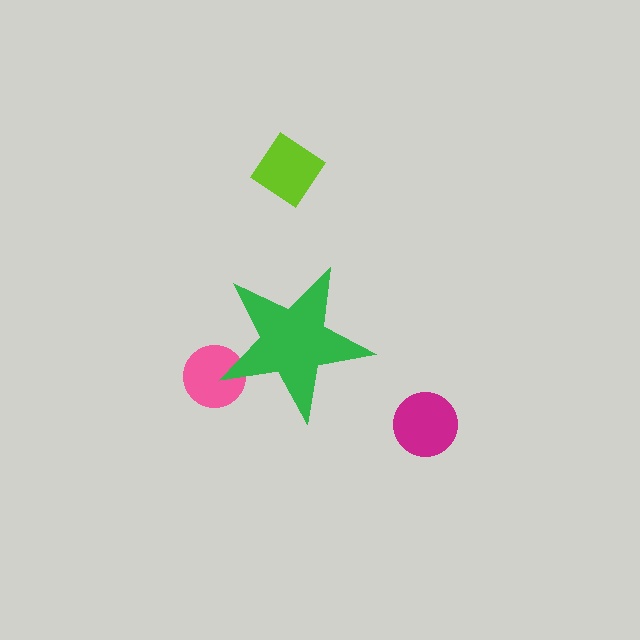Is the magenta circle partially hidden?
No, the magenta circle is fully visible.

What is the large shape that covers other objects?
A green star.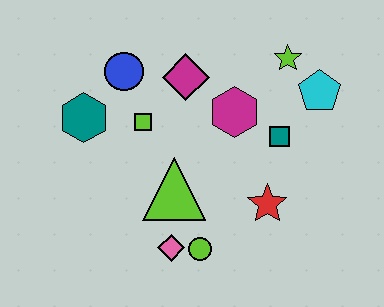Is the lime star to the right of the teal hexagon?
Yes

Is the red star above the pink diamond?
Yes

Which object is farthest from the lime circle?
The lime star is farthest from the lime circle.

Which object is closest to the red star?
The teal square is closest to the red star.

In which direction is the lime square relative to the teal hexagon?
The lime square is to the right of the teal hexagon.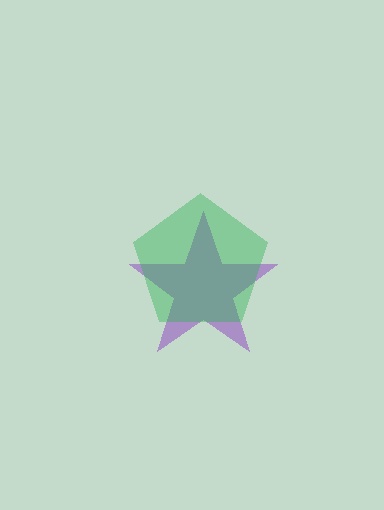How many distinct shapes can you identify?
There are 2 distinct shapes: a purple star, a green pentagon.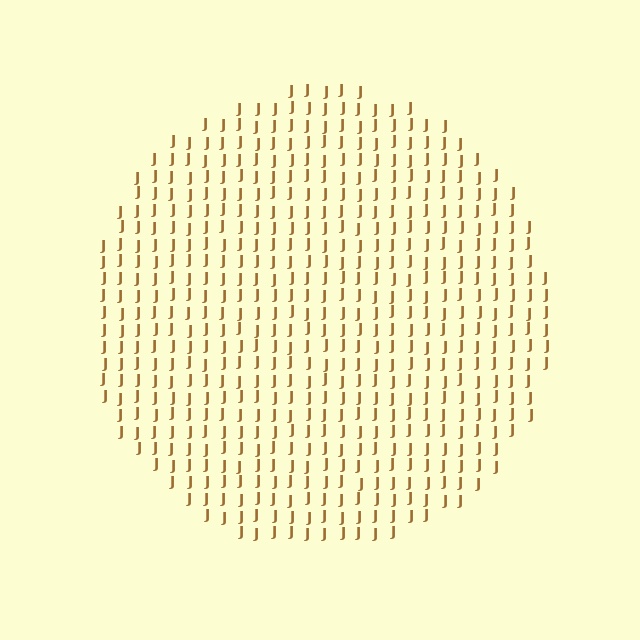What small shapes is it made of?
It is made of small letter J's.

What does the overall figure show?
The overall figure shows a circle.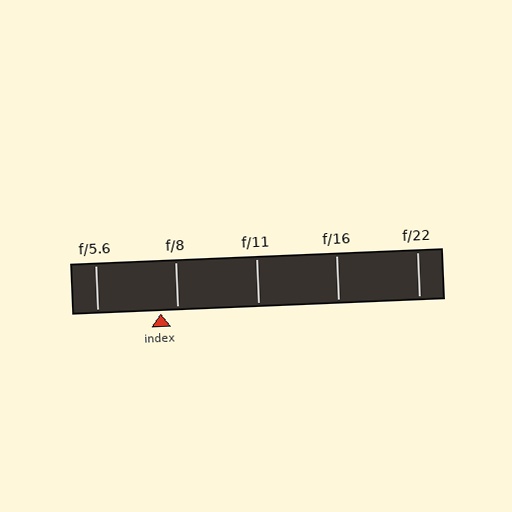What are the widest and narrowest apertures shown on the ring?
The widest aperture shown is f/5.6 and the narrowest is f/22.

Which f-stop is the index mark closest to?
The index mark is closest to f/8.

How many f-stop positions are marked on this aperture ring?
There are 5 f-stop positions marked.